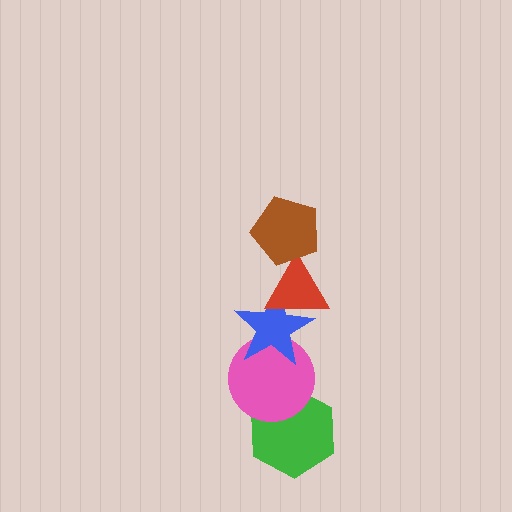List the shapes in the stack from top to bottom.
From top to bottom: the brown pentagon, the red triangle, the blue star, the pink circle, the green hexagon.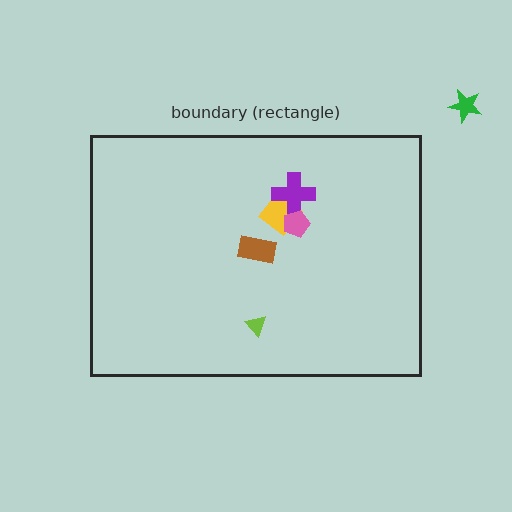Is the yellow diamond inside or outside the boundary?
Inside.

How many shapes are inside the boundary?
5 inside, 1 outside.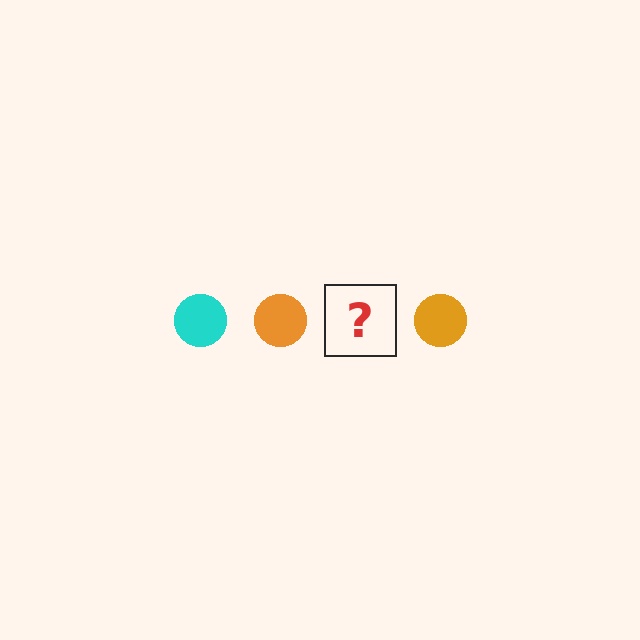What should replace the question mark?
The question mark should be replaced with a cyan circle.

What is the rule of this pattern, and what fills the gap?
The rule is that the pattern cycles through cyan, orange circles. The gap should be filled with a cyan circle.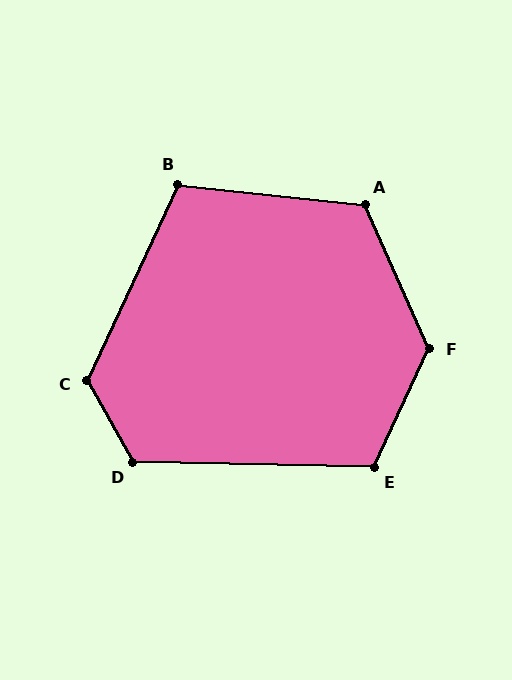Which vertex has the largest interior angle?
F, at approximately 131 degrees.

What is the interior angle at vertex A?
Approximately 120 degrees (obtuse).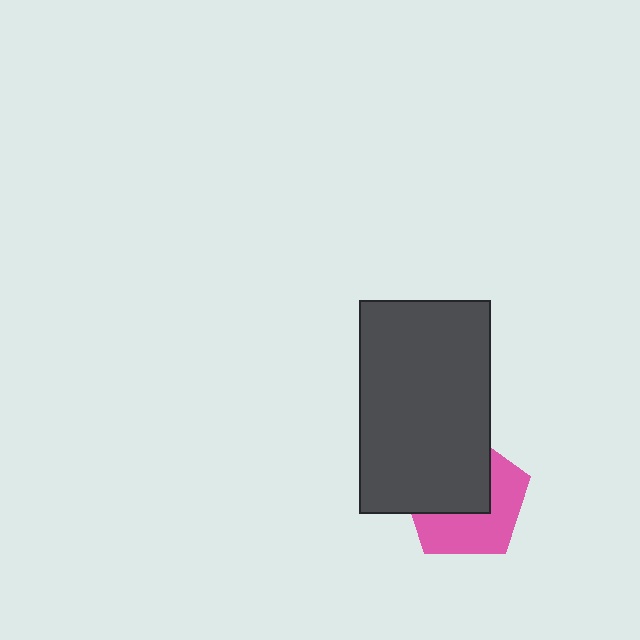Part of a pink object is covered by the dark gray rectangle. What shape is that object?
It is a pentagon.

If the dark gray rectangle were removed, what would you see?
You would see the complete pink pentagon.